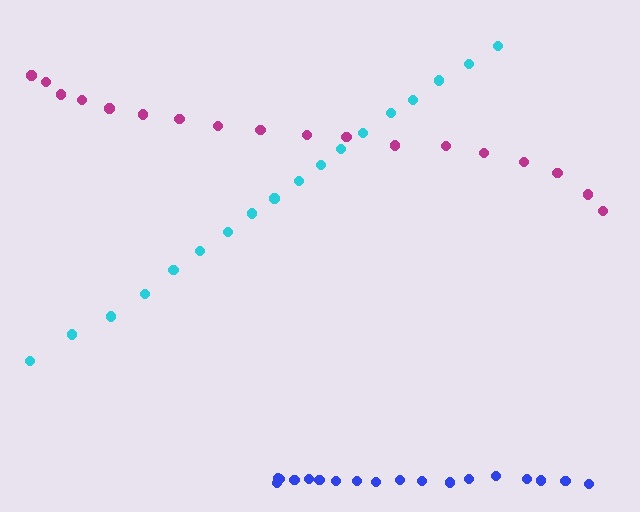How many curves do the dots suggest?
There are 3 distinct paths.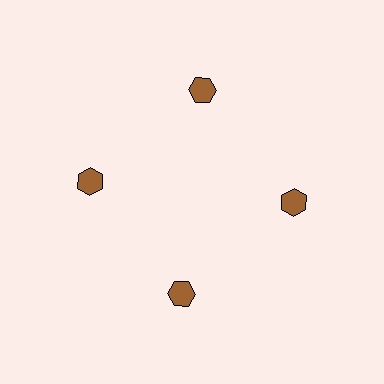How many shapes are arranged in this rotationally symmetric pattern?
There are 4 shapes, arranged in 4 groups of 1.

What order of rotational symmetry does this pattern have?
This pattern has 4-fold rotational symmetry.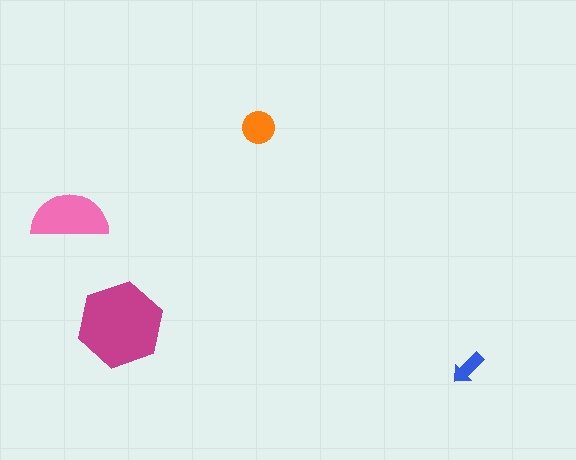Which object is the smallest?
The blue arrow.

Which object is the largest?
The magenta hexagon.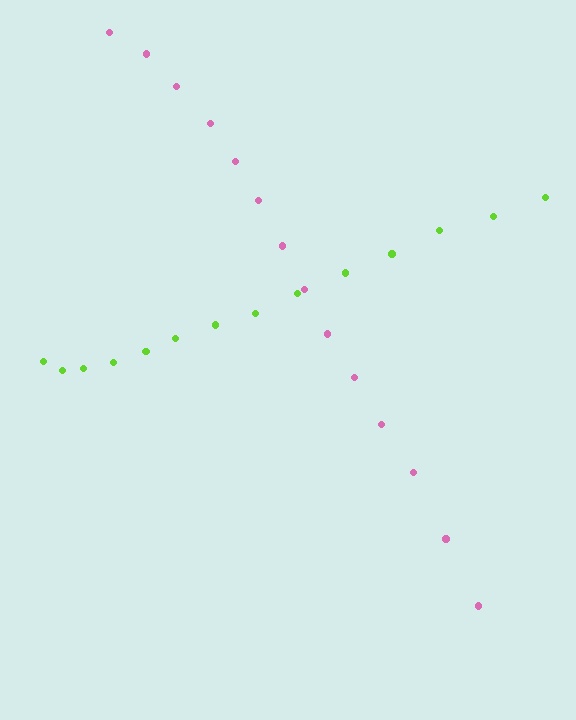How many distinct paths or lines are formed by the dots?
There are 2 distinct paths.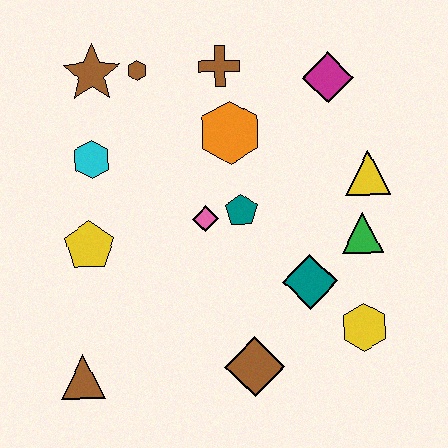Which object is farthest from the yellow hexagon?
The brown star is farthest from the yellow hexagon.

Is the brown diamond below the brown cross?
Yes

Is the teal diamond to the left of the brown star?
No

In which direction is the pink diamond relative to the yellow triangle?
The pink diamond is to the left of the yellow triangle.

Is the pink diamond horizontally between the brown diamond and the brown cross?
No